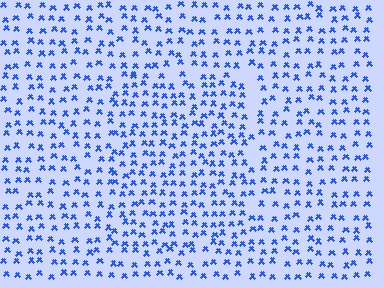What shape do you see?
I see a rectangle.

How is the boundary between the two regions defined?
The boundary is defined by a change in element density (approximately 1.4x ratio). All elements are the same color, size, and shape.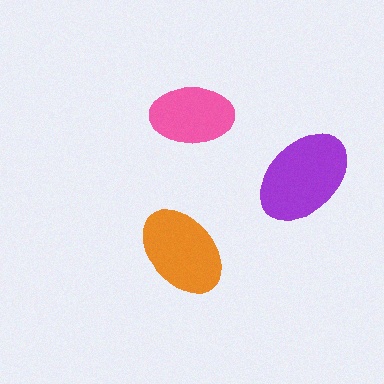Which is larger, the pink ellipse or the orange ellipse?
The orange one.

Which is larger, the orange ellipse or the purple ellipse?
The purple one.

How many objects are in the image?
There are 3 objects in the image.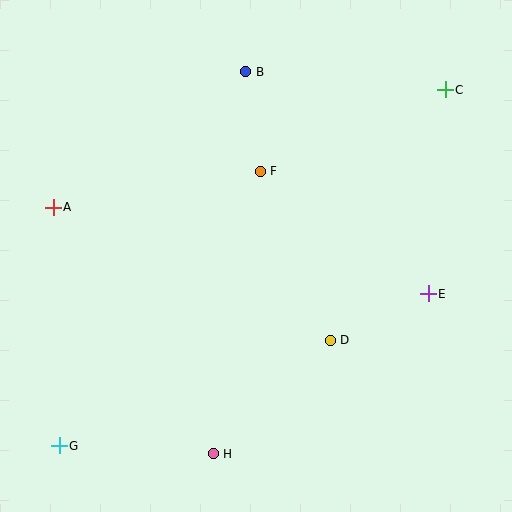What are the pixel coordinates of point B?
Point B is at (246, 72).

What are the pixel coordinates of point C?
Point C is at (445, 90).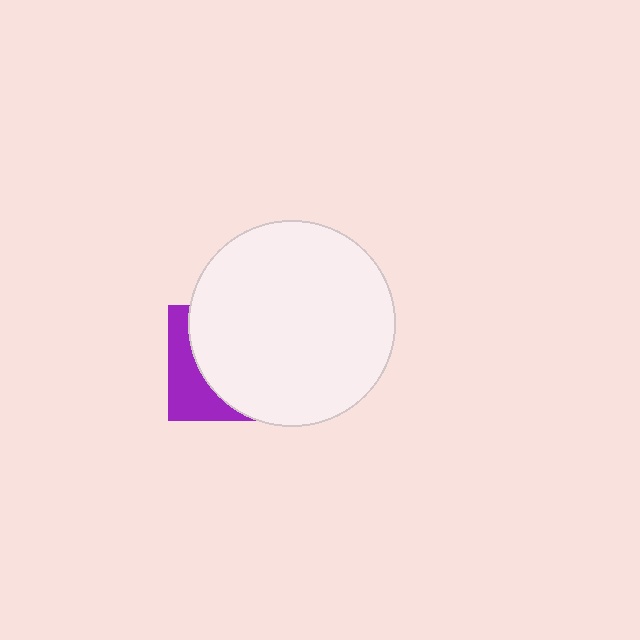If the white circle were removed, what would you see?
You would see the complete purple square.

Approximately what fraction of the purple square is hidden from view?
Roughly 68% of the purple square is hidden behind the white circle.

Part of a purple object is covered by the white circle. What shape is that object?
It is a square.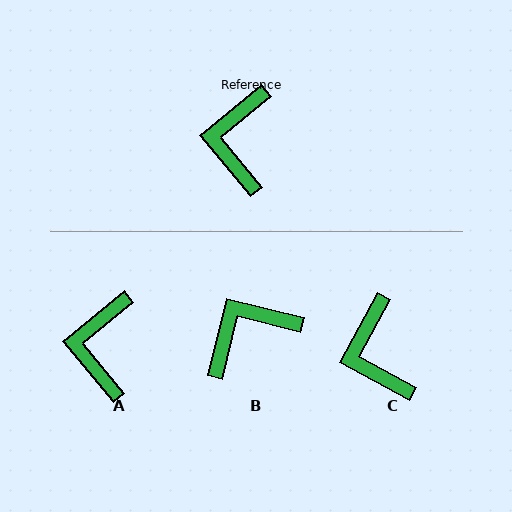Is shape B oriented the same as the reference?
No, it is off by about 53 degrees.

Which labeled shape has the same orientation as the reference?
A.